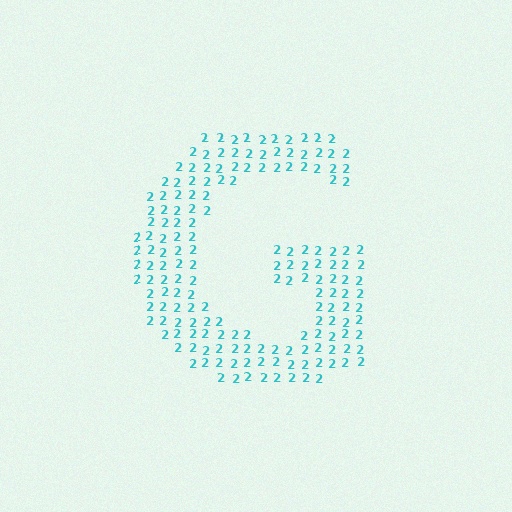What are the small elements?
The small elements are digit 2's.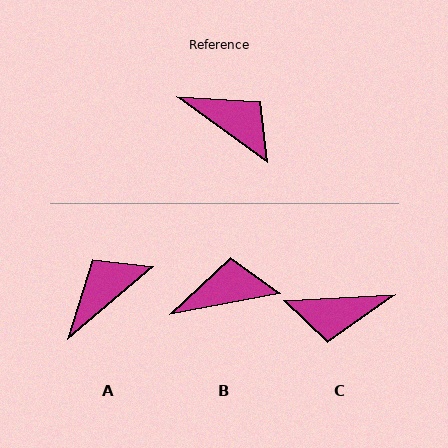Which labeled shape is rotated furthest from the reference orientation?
C, about 141 degrees away.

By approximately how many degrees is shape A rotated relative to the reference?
Approximately 76 degrees counter-clockwise.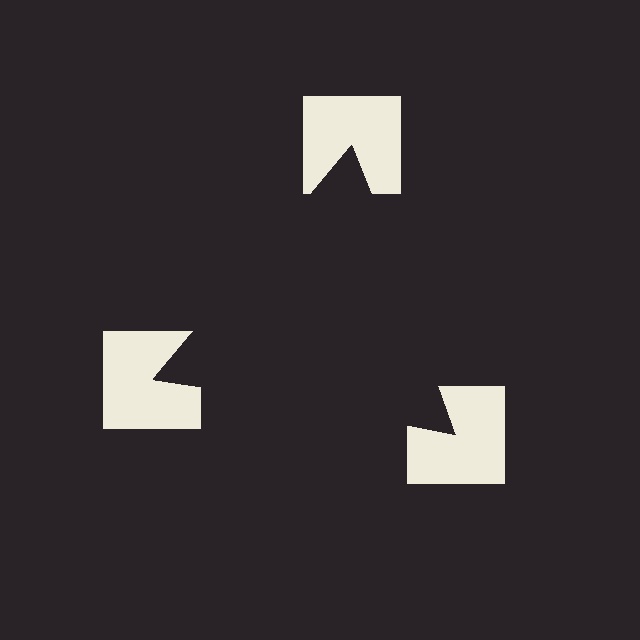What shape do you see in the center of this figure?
An illusory triangle — its edges are inferred from the aligned wedge cuts in the notched squares, not physically drawn.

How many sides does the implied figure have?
3 sides.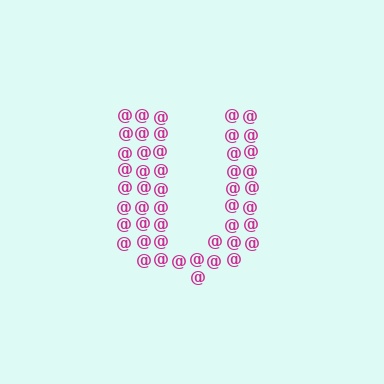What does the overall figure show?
The overall figure shows the letter U.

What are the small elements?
The small elements are at signs.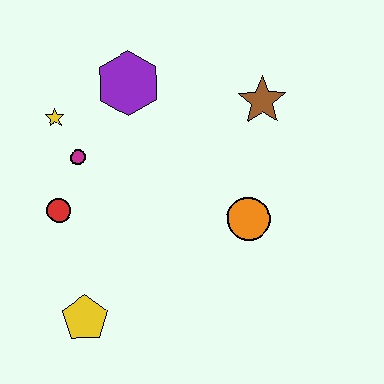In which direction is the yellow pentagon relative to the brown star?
The yellow pentagon is below the brown star.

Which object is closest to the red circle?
The magenta circle is closest to the red circle.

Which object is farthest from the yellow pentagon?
The brown star is farthest from the yellow pentagon.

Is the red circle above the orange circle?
Yes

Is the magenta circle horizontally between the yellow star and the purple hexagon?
Yes